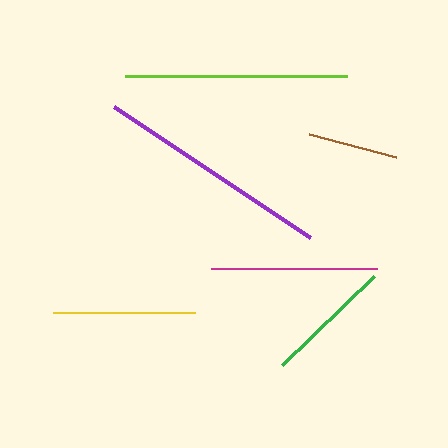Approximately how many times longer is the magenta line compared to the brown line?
The magenta line is approximately 1.9 times the length of the brown line.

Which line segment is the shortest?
The brown line is the shortest at approximately 89 pixels.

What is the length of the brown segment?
The brown segment is approximately 89 pixels long.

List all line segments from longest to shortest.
From longest to shortest: purple, lime, magenta, yellow, green, brown.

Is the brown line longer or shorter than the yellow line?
The yellow line is longer than the brown line.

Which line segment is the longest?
The purple line is the longest at approximately 236 pixels.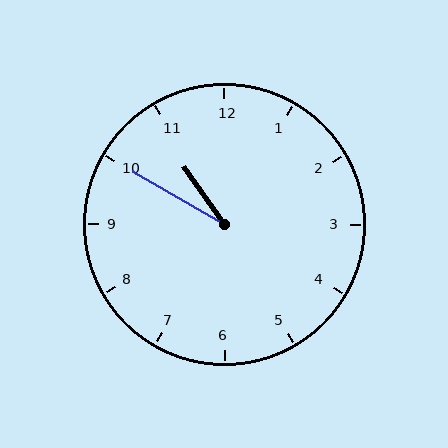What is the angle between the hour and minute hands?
Approximately 25 degrees.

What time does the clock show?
10:50.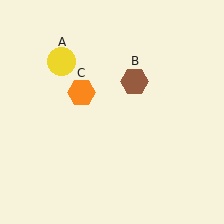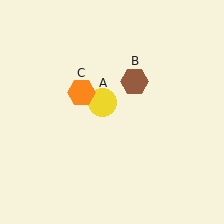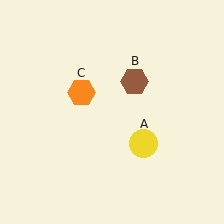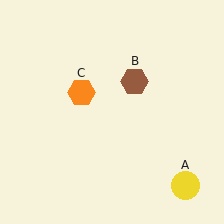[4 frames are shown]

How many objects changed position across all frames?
1 object changed position: yellow circle (object A).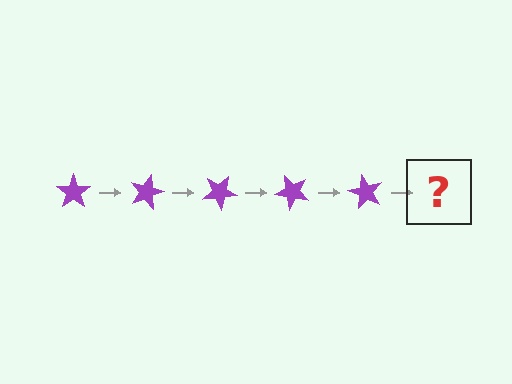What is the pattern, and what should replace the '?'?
The pattern is that the star rotates 15 degrees each step. The '?' should be a purple star rotated 75 degrees.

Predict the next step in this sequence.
The next step is a purple star rotated 75 degrees.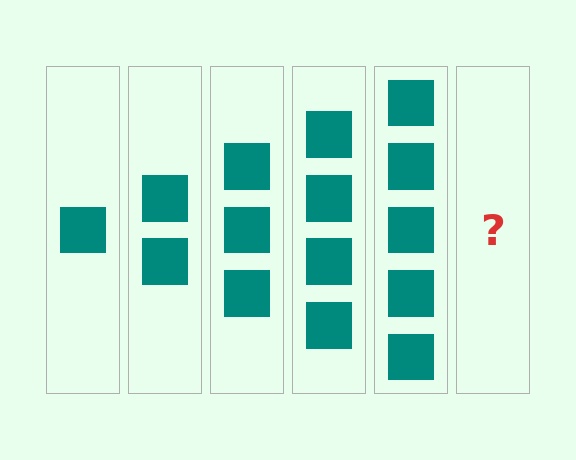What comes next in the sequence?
The next element should be 6 squares.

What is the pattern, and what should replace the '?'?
The pattern is that each step adds one more square. The '?' should be 6 squares.